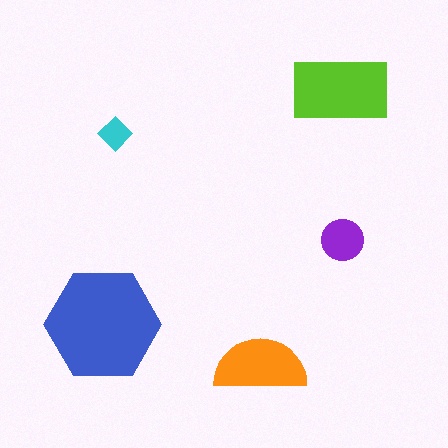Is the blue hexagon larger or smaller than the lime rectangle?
Larger.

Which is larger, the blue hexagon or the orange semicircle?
The blue hexagon.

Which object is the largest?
The blue hexagon.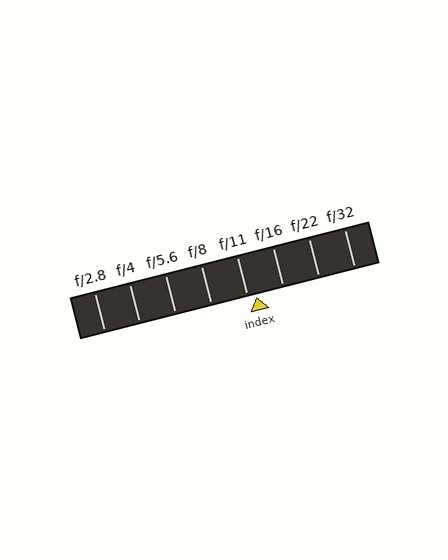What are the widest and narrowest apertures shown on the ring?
The widest aperture shown is f/2.8 and the narrowest is f/32.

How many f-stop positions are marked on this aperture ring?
There are 8 f-stop positions marked.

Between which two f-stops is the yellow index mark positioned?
The index mark is between f/11 and f/16.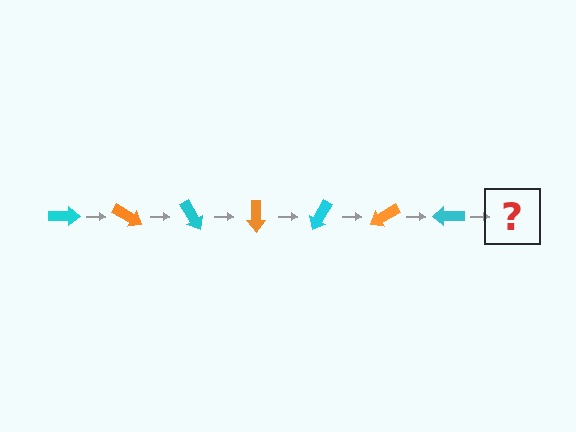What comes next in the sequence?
The next element should be an orange arrow, rotated 210 degrees from the start.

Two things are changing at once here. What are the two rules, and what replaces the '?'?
The two rules are that it rotates 30 degrees each step and the color cycles through cyan and orange. The '?' should be an orange arrow, rotated 210 degrees from the start.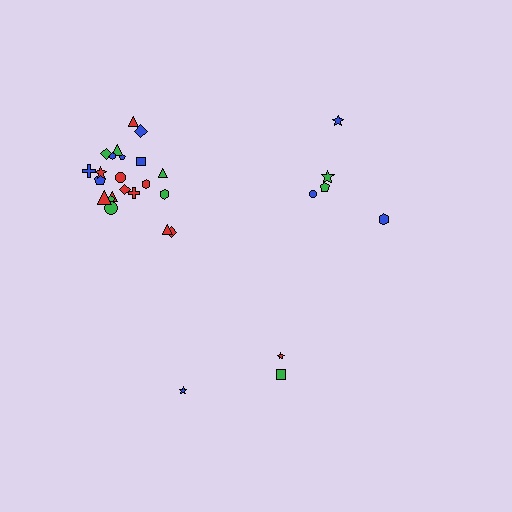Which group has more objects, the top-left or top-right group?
The top-left group.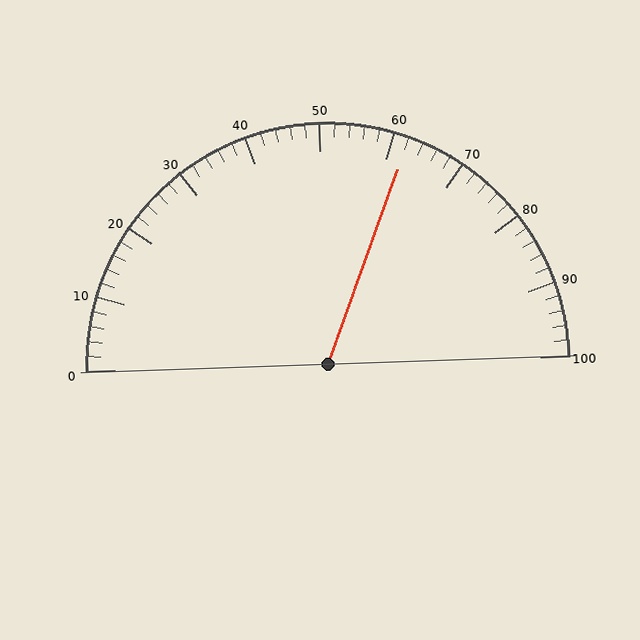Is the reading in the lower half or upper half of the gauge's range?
The reading is in the upper half of the range (0 to 100).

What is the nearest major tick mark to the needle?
The nearest major tick mark is 60.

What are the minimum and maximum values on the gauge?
The gauge ranges from 0 to 100.